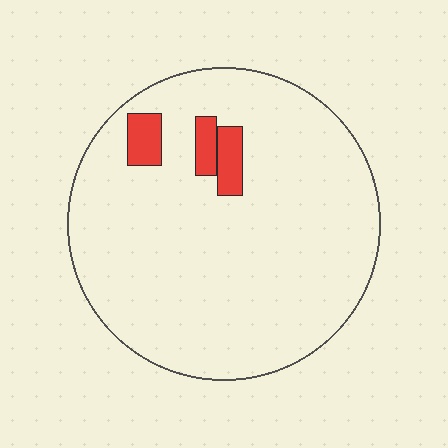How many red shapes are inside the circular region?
3.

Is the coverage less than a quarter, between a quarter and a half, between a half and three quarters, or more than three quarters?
Less than a quarter.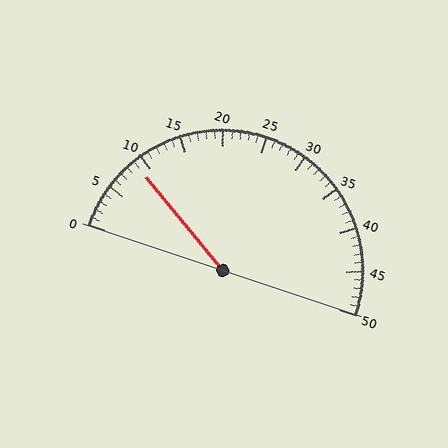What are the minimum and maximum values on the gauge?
The gauge ranges from 0 to 50.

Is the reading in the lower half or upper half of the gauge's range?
The reading is in the lower half of the range (0 to 50).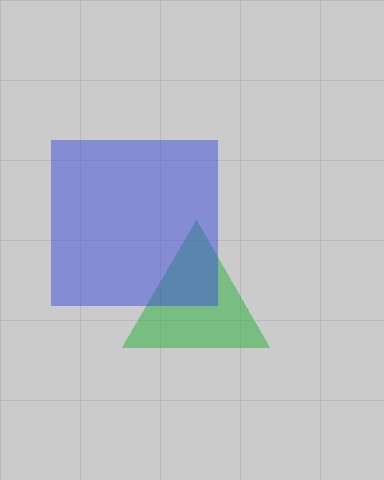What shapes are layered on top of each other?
The layered shapes are: a green triangle, a blue square.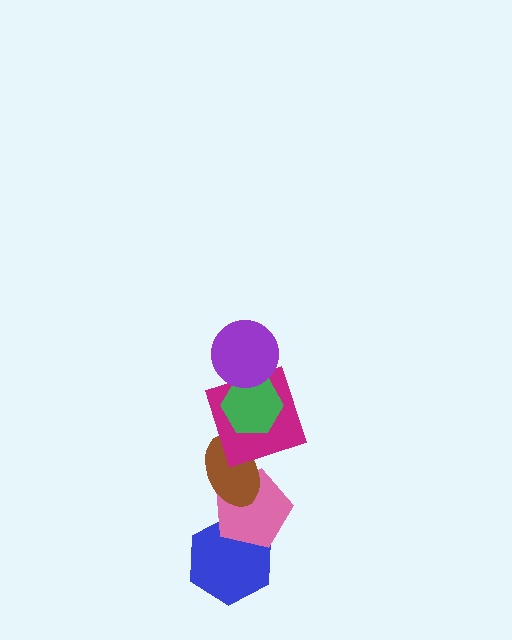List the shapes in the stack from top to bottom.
From top to bottom: the purple circle, the green hexagon, the magenta square, the brown ellipse, the pink pentagon, the blue hexagon.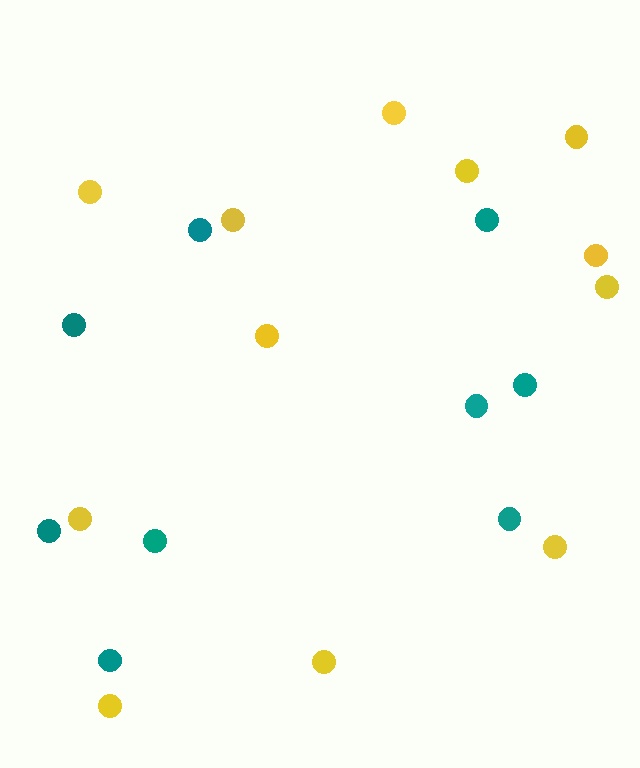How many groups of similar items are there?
There are 2 groups: one group of yellow circles (12) and one group of teal circles (9).